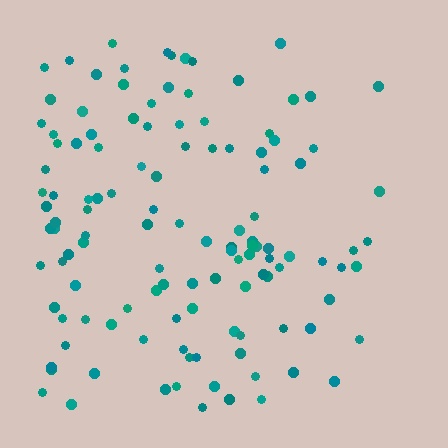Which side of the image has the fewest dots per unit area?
The right.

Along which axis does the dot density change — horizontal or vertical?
Horizontal.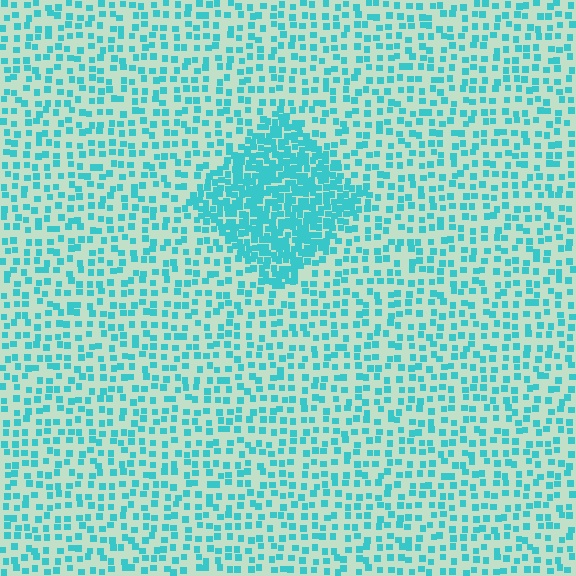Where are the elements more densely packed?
The elements are more densely packed inside the diamond boundary.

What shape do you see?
I see a diamond.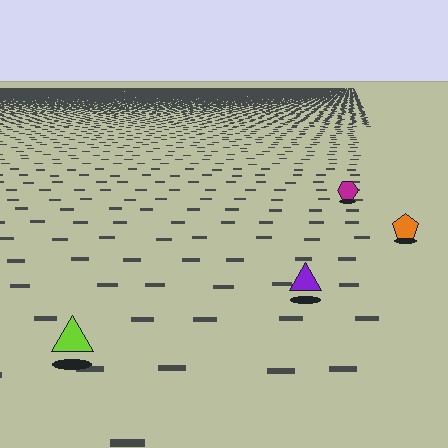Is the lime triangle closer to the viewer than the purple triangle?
Yes. The lime triangle is closer — you can tell from the texture gradient: the ground texture is coarser near it.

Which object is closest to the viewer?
The lime triangle is closest. The texture marks near it are larger and more spread out.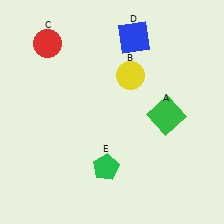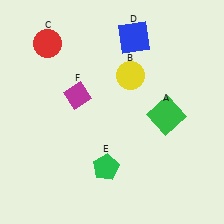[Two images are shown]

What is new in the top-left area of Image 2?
A magenta diamond (F) was added in the top-left area of Image 2.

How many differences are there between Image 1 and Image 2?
There is 1 difference between the two images.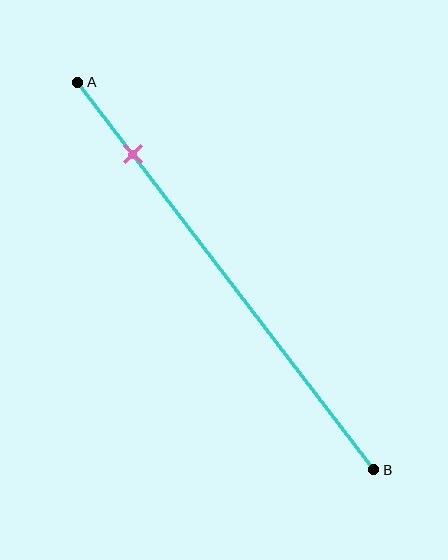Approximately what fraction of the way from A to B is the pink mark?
The pink mark is approximately 20% of the way from A to B.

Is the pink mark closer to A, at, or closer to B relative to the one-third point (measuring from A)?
The pink mark is closer to point A than the one-third point of segment AB.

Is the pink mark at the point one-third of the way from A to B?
No, the mark is at about 20% from A, not at the 33% one-third point.